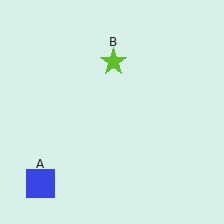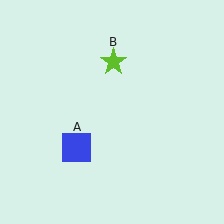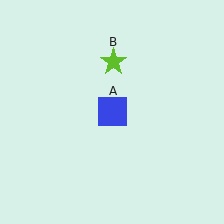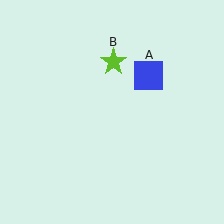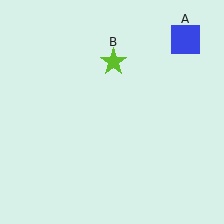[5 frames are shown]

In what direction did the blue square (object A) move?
The blue square (object A) moved up and to the right.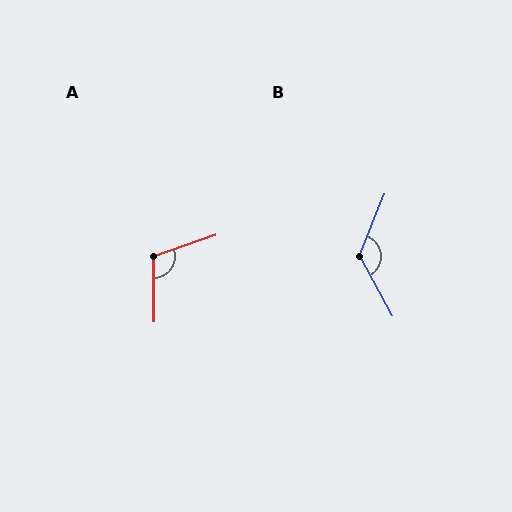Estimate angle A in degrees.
Approximately 108 degrees.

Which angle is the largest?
B, at approximately 129 degrees.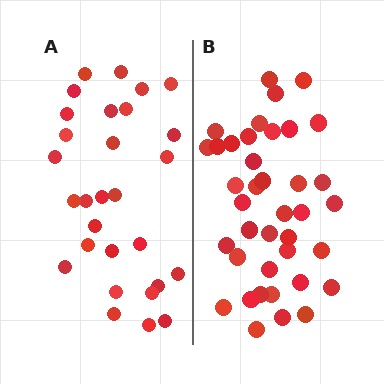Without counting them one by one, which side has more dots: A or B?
Region B (the right region) has more dots.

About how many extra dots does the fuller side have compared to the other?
Region B has roughly 10 or so more dots than region A.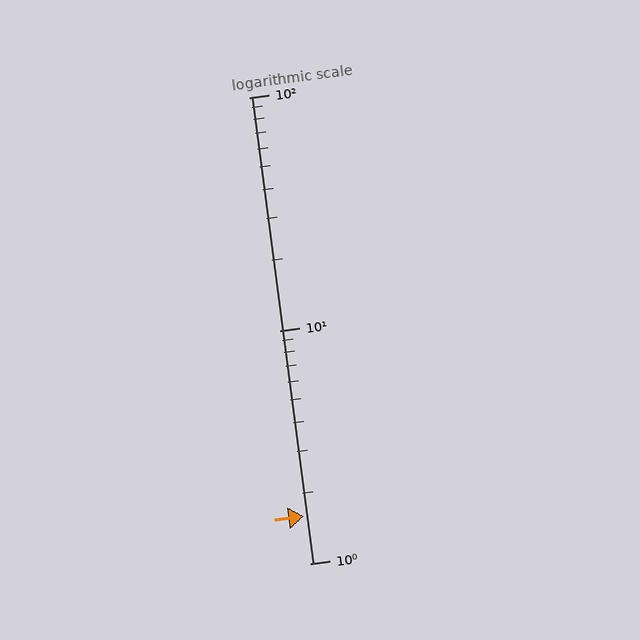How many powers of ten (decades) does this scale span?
The scale spans 2 decades, from 1 to 100.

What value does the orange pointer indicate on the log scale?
The pointer indicates approximately 1.6.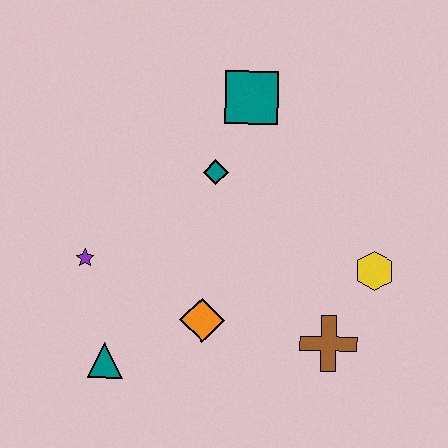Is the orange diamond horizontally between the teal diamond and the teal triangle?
Yes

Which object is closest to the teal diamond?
The teal square is closest to the teal diamond.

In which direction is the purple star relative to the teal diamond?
The purple star is to the left of the teal diamond.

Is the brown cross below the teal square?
Yes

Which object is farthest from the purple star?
The yellow hexagon is farthest from the purple star.